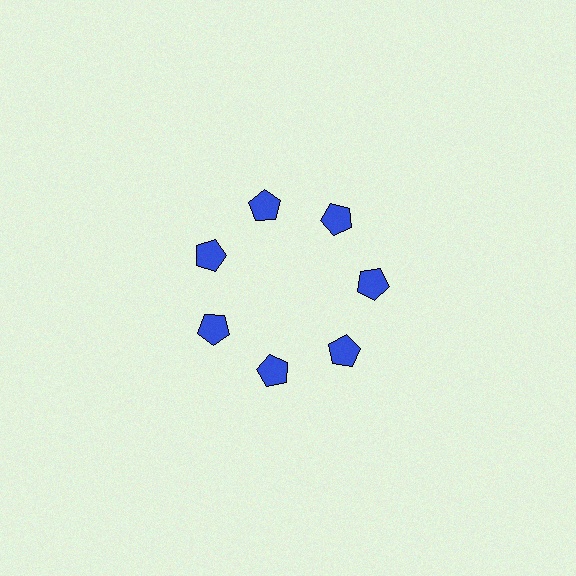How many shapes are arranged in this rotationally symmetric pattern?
There are 7 shapes, arranged in 7 groups of 1.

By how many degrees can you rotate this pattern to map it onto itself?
The pattern maps onto itself every 51 degrees of rotation.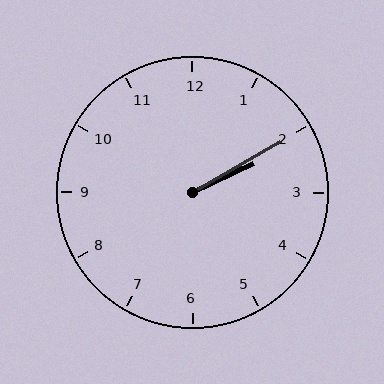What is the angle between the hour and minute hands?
Approximately 5 degrees.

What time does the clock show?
2:10.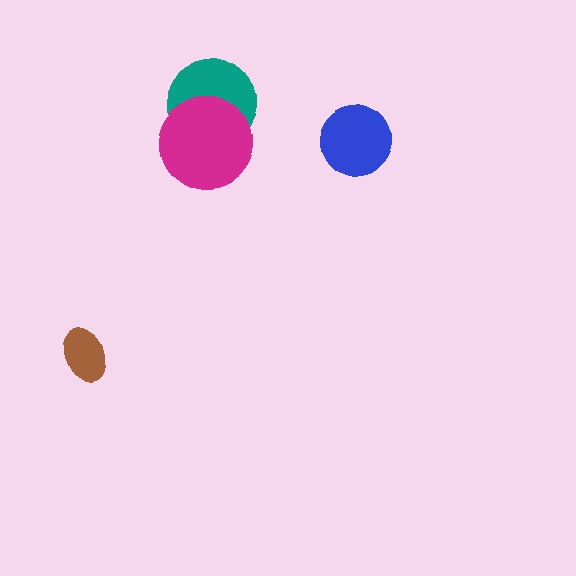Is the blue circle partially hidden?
No, no other shape covers it.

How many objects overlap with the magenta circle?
1 object overlaps with the magenta circle.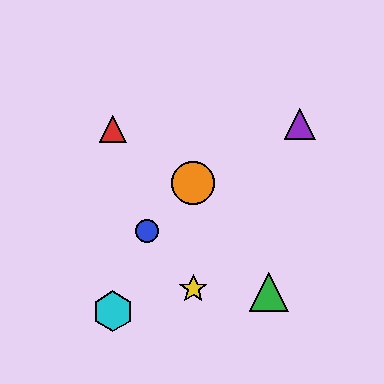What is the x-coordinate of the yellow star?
The yellow star is at x≈193.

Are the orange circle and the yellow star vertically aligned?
Yes, both are at x≈193.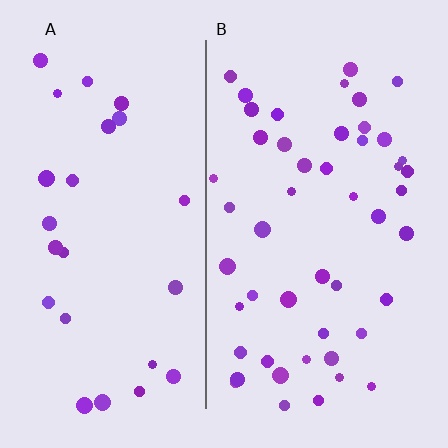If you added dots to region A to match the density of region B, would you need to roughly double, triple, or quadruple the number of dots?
Approximately double.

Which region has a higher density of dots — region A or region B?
B (the right).